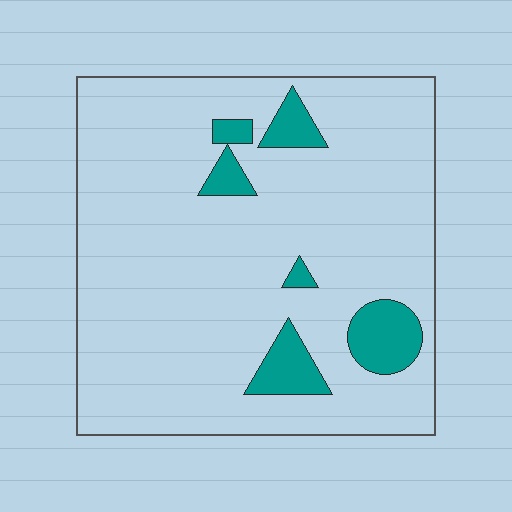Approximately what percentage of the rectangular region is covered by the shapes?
Approximately 10%.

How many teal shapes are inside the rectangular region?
6.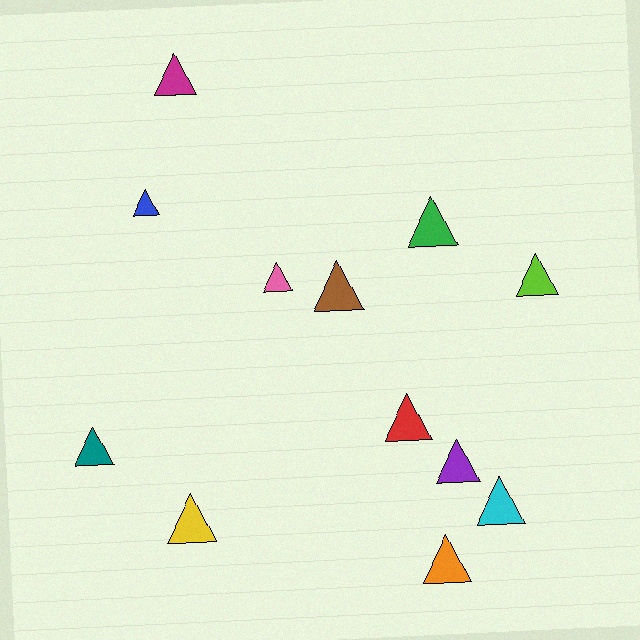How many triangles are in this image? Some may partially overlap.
There are 12 triangles.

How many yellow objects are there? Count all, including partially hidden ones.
There is 1 yellow object.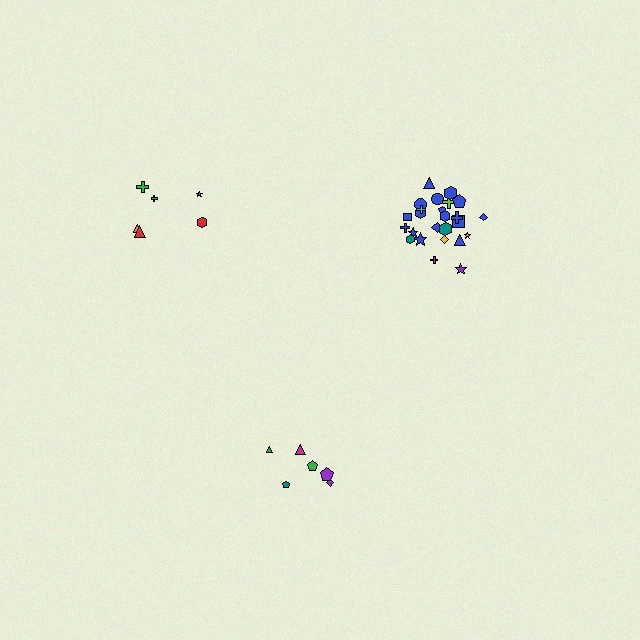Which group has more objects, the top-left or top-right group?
The top-right group.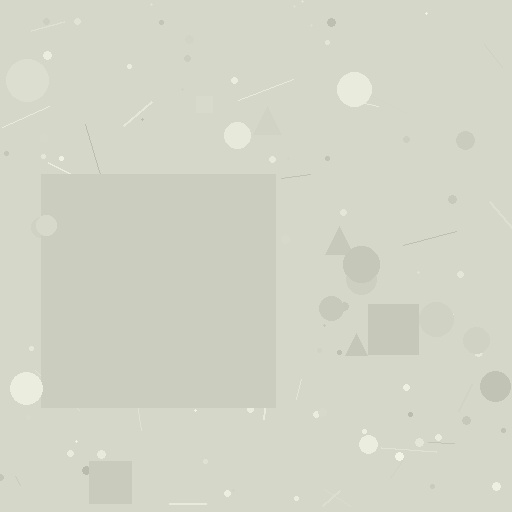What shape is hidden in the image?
A square is hidden in the image.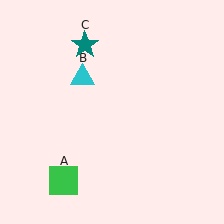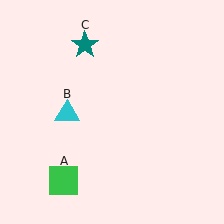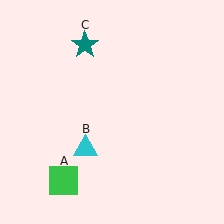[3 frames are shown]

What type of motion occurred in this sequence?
The cyan triangle (object B) rotated counterclockwise around the center of the scene.